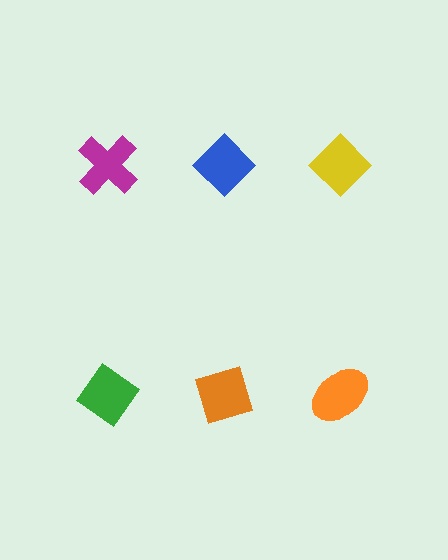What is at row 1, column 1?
A magenta cross.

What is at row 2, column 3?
An orange ellipse.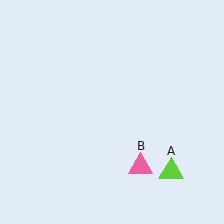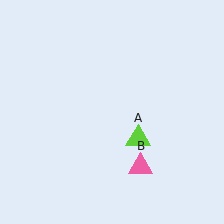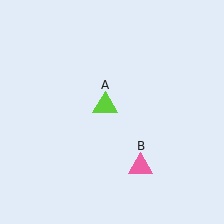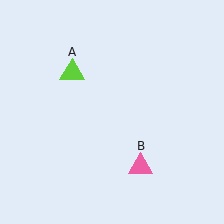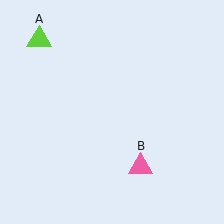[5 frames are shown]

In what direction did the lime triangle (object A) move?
The lime triangle (object A) moved up and to the left.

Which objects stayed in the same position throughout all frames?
Pink triangle (object B) remained stationary.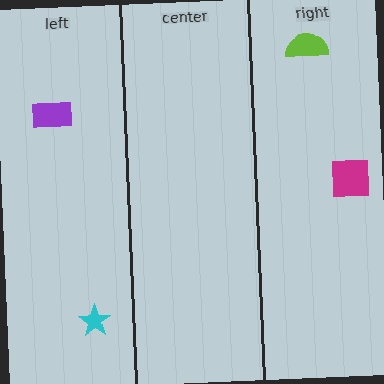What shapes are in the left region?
The cyan star, the purple rectangle.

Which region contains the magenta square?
The right region.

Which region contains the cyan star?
The left region.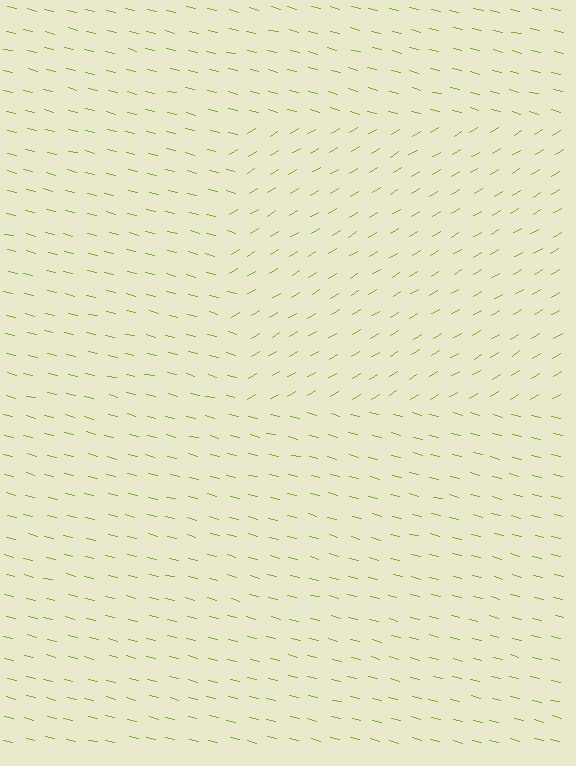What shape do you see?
I see a rectangle.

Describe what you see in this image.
The image is filled with small lime line segments. A rectangle region in the image has lines oriented differently from the surrounding lines, creating a visible texture boundary.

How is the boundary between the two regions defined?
The boundary is defined purely by a change in line orientation (approximately 45 degrees difference). All lines are the same color and thickness.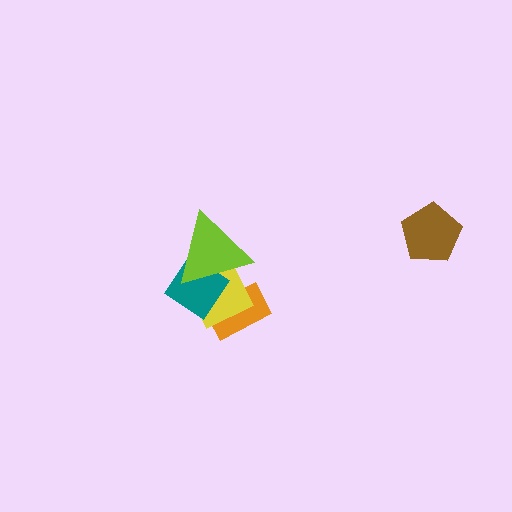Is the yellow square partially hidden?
Yes, it is partially covered by another shape.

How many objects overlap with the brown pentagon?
0 objects overlap with the brown pentagon.